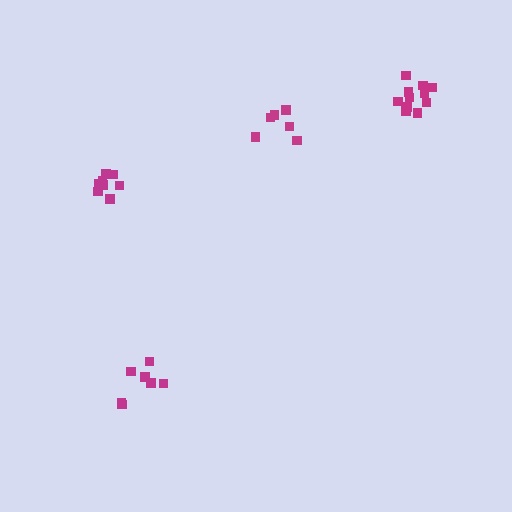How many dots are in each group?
Group 1: 8 dots, Group 2: 6 dots, Group 3: 7 dots, Group 4: 11 dots (32 total).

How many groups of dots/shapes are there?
There are 4 groups.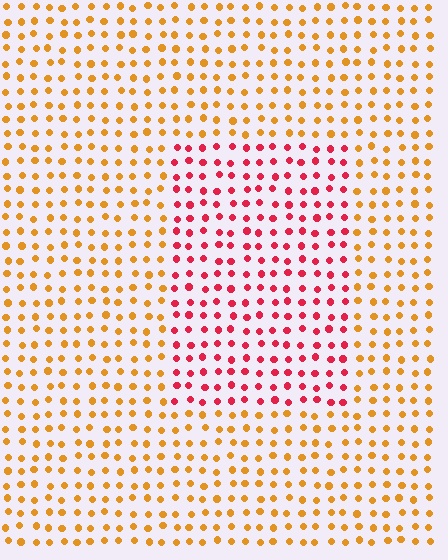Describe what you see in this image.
The image is filled with small orange elements in a uniform arrangement. A rectangle-shaped region is visible where the elements are tinted to a slightly different hue, forming a subtle color boundary.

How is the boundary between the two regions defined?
The boundary is defined purely by a slight shift in hue (about 48 degrees). Spacing, size, and orientation are identical on both sides.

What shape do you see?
I see a rectangle.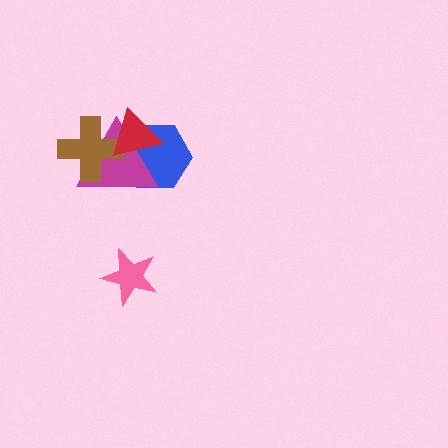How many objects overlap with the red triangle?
3 objects overlap with the red triangle.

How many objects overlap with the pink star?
0 objects overlap with the pink star.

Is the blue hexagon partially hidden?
Yes, it is partially covered by another shape.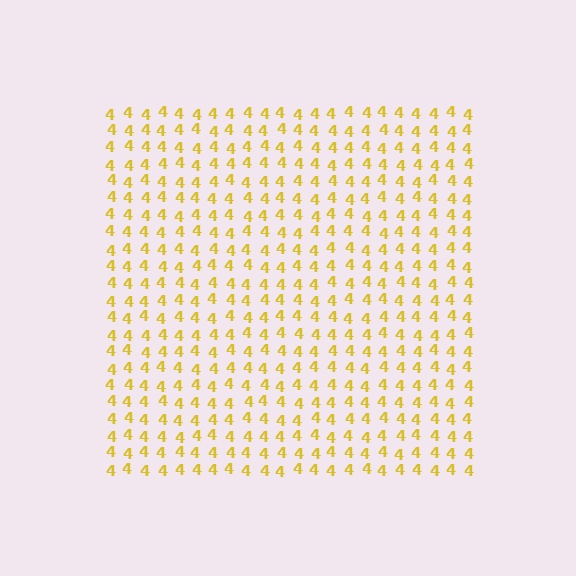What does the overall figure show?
The overall figure shows a square.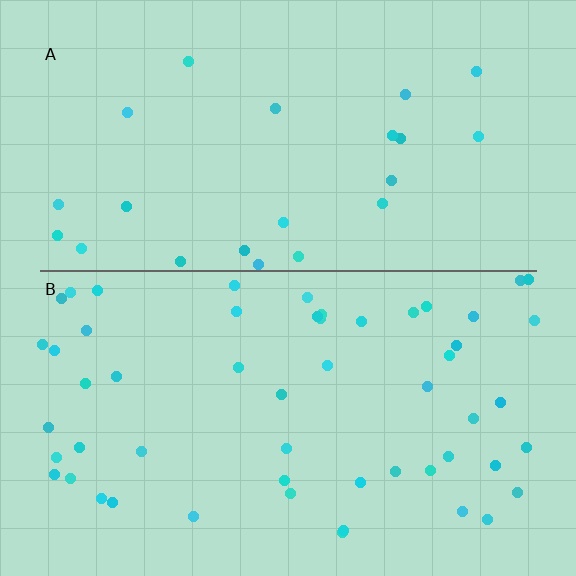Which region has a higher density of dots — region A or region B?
B (the bottom).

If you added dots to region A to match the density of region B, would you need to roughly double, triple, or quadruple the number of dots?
Approximately double.